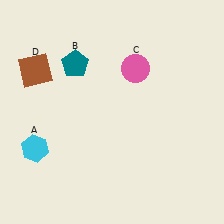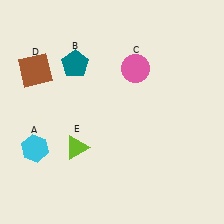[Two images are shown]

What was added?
A lime triangle (E) was added in Image 2.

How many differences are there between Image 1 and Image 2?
There is 1 difference between the two images.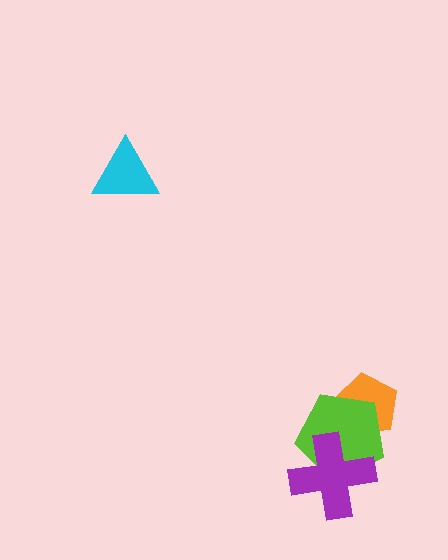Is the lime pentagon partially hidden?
Yes, it is partially covered by another shape.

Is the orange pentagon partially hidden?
Yes, it is partially covered by another shape.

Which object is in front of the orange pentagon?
The lime pentagon is in front of the orange pentagon.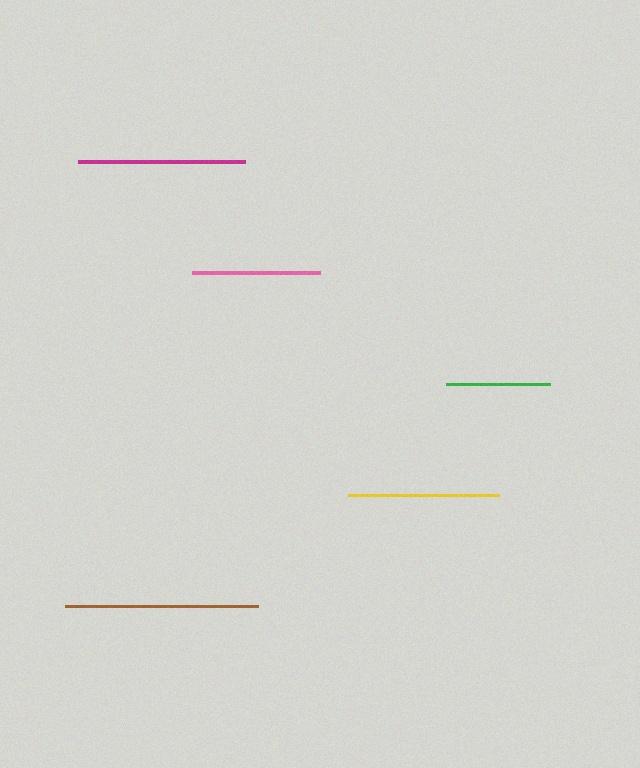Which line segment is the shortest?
The green line is the shortest at approximately 104 pixels.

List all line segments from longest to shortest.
From longest to shortest: brown, magenta, yellow, pink, green.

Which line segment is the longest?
The brown line is the longest at approximately 193 pixels.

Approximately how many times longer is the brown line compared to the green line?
The brown line is approximately 1.9 times the length of the green line.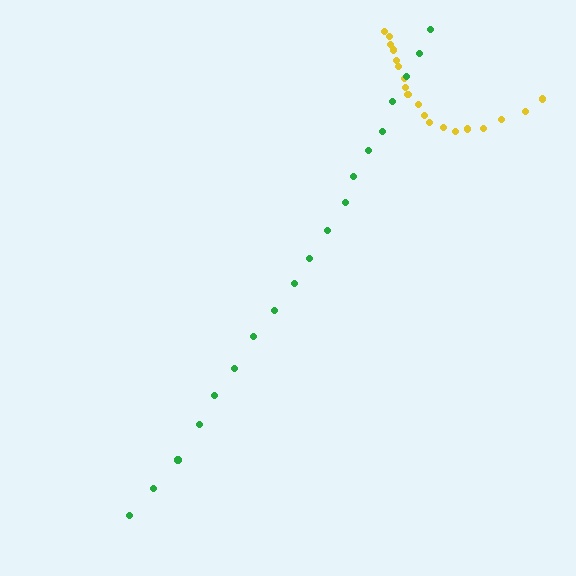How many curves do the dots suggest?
There are 2 distinct paths.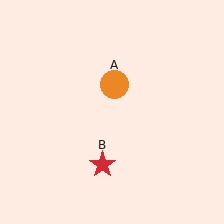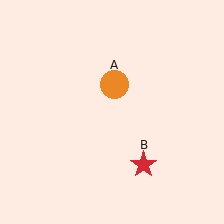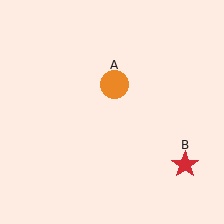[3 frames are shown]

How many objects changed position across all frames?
1 object changed position: red star (object B).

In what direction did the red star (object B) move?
The red star (object B) moved right.